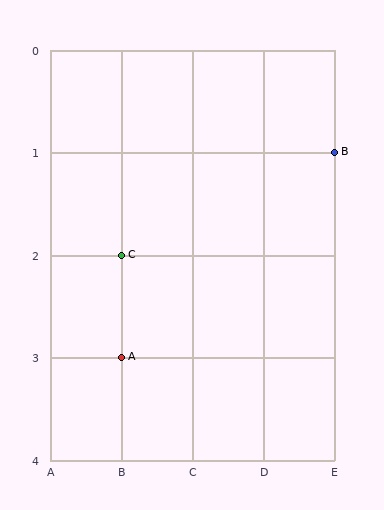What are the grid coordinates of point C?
Point C is at grid coordinates (B, 2).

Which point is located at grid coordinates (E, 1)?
Point B is at (E, 1).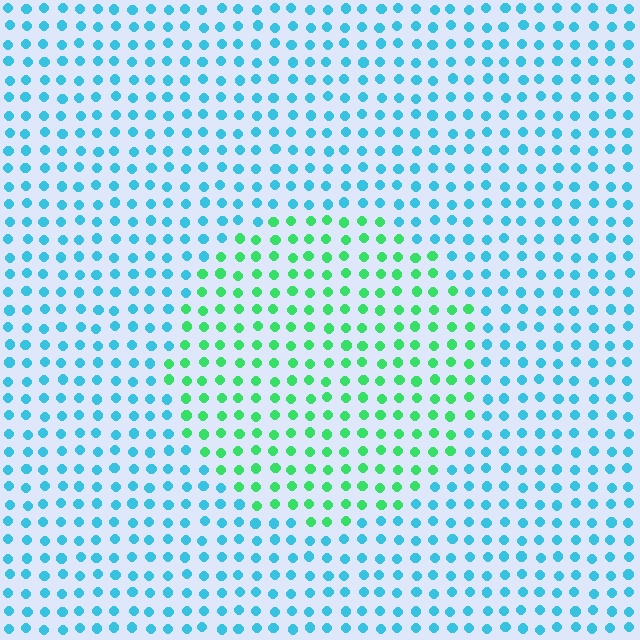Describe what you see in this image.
The image is filled with small cyan elements in a uniform arrangement. A circle-shaped region is visible where the elements are tinted to a slightly different hue, forming a subtle color boundary.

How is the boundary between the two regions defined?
The boundary is defined purely by a slight shift in hue (about 53 degrees). Spacing, size, and orientation are identical on both sides.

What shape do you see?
I see a circle.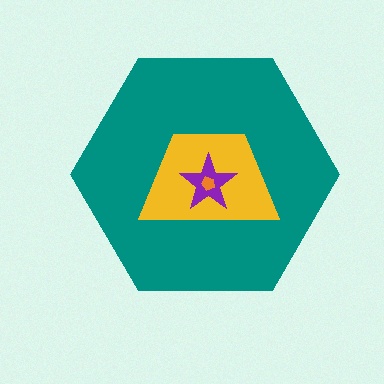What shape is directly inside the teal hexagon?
The yellow trapezoid.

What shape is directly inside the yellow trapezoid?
The purple star.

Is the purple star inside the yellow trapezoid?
Yes.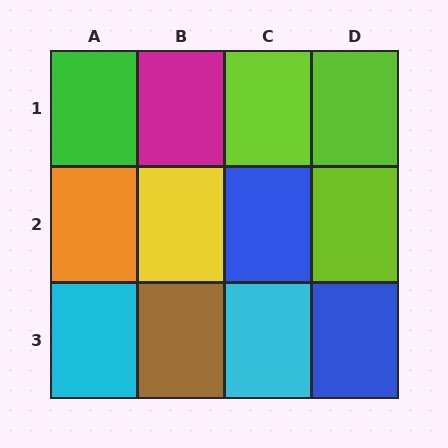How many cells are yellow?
1 cell is yellow.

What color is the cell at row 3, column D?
Blue.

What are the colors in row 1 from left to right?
Green, magenta, lime, lime.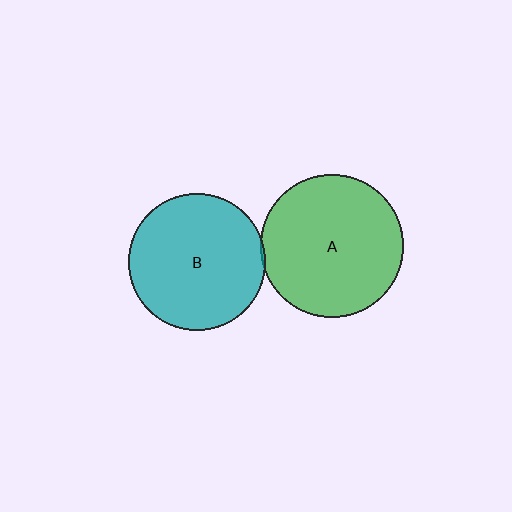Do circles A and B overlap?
Yes.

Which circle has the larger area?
Circle A (green).